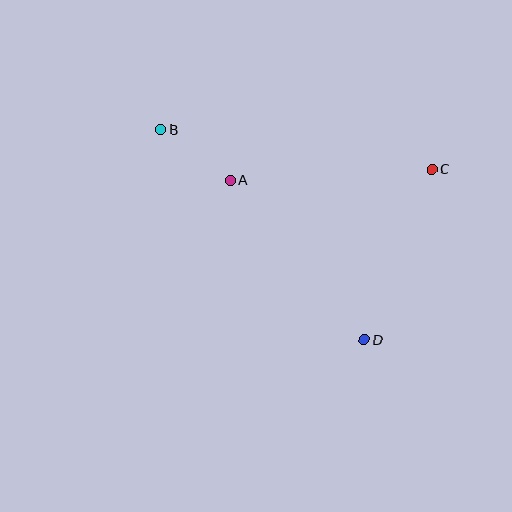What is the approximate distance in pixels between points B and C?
The distance between B and C is approximately 274 pixels.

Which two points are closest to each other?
Points A and B are closest to each other.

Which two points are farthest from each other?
Points B and D are farthest from each other.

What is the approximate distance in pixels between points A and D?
The distance between A and D is approximately 208 pixels.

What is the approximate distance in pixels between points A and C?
The distance between A and C is approximately 201 pixels.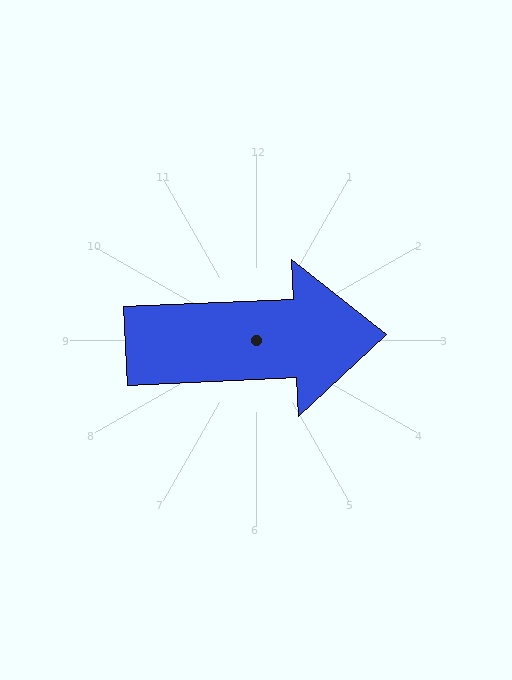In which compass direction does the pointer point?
East.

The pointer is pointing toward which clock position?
Roughly 3 o'clock.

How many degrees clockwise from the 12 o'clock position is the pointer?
Approximately 87 degrees.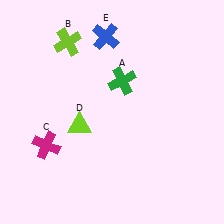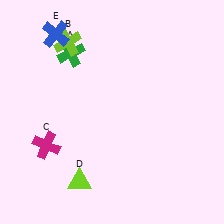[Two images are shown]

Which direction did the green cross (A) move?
The green cross (A) moved left.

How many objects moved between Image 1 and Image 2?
3 objects moved between the two images.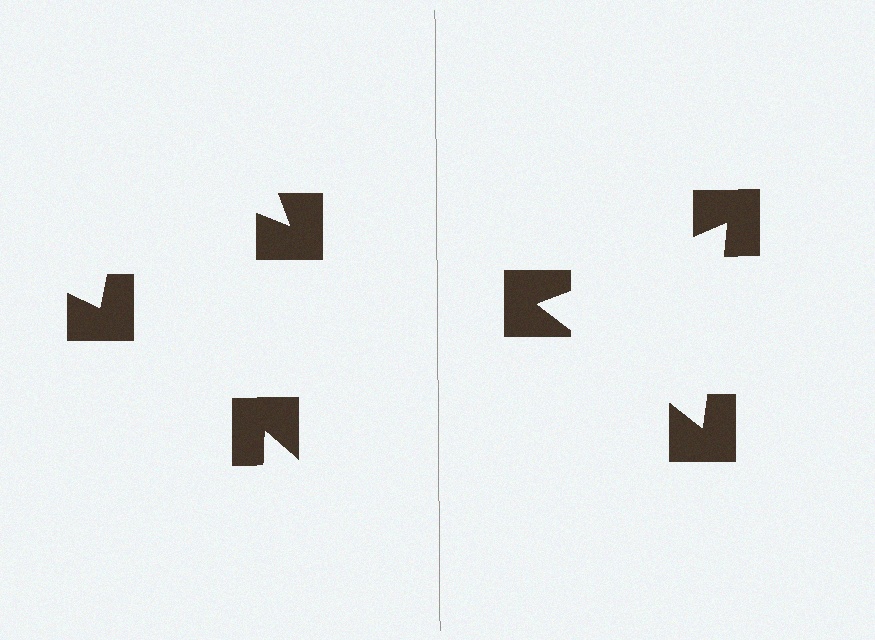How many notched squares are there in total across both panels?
6 — 3 on each side.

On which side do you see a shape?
An illusory triangle appears on the right side. On the left side the wedge cuts are rotated, so no coherent shape forms.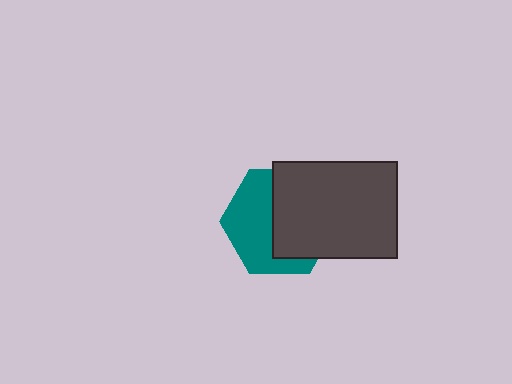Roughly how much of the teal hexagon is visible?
About half of it is visible (roughly 48%).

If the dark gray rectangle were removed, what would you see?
You would see the complete teal hexagon.